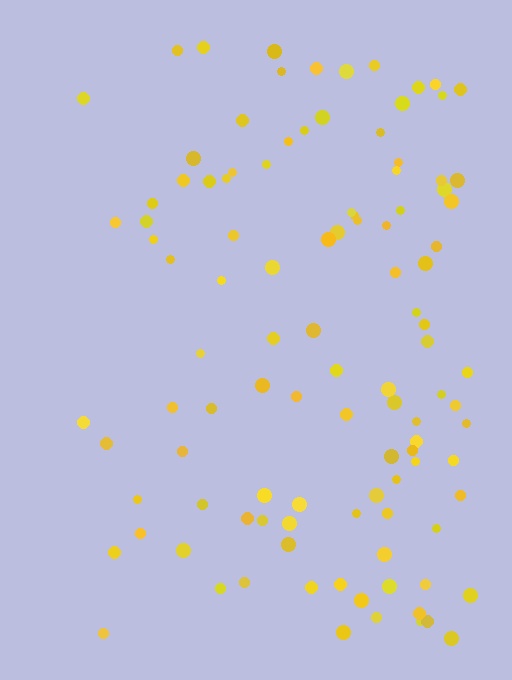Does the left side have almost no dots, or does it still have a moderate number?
Still a moderate number, just noticeably fewer than the right.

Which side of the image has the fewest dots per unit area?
The left.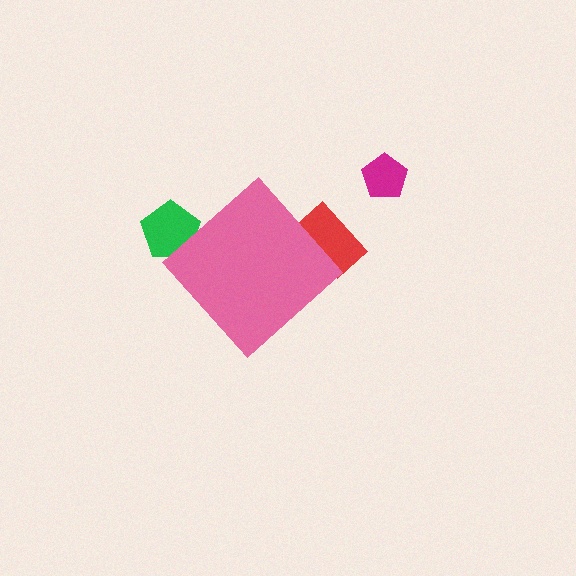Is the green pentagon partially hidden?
Yes, the green pentagon is partially hidden behind the pink diamond.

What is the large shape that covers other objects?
A pink diamond.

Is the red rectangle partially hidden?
Yes, the red rectangle is partially hidden behind the pink diamond.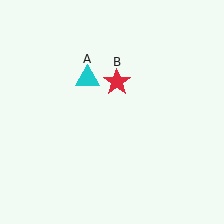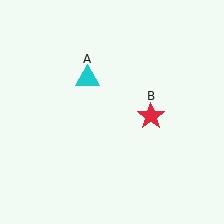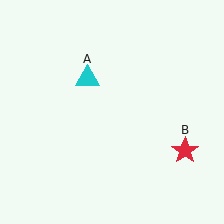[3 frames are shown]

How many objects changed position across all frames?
1 object changed position: red star (object B).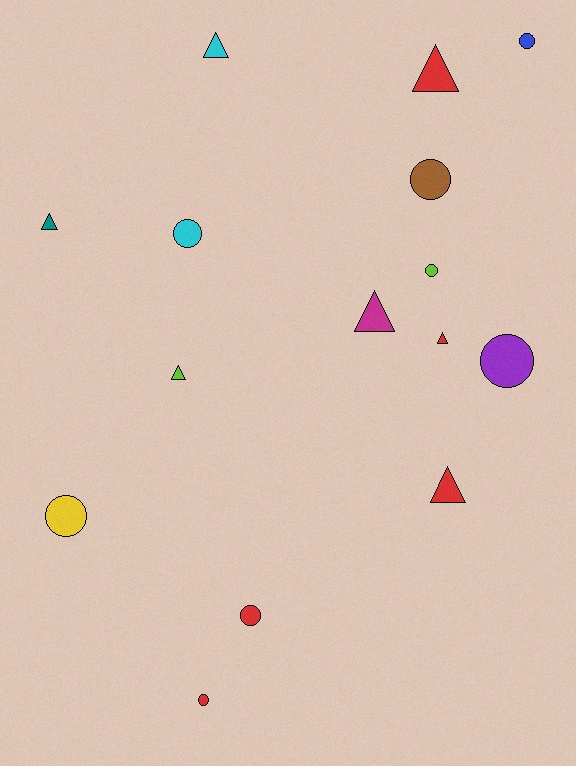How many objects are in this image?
There are 15 objects.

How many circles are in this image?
There are 8 circles.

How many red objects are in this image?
There are 5 red objects.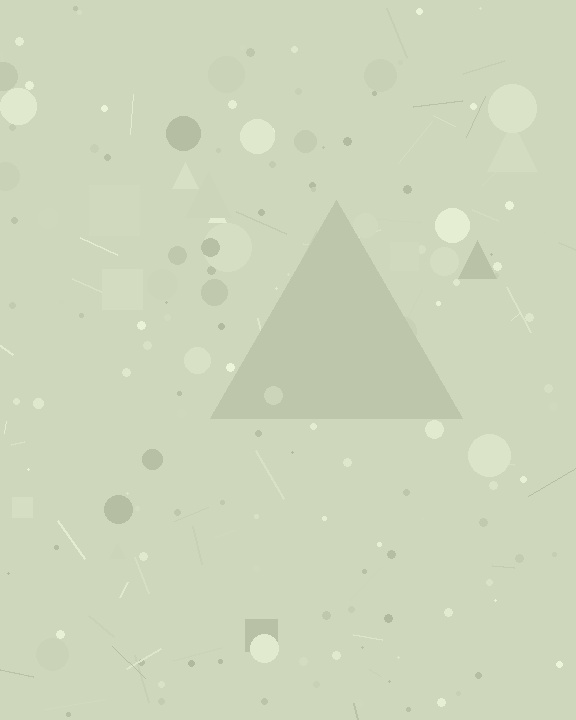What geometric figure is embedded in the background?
A triangle is embedded in the background.